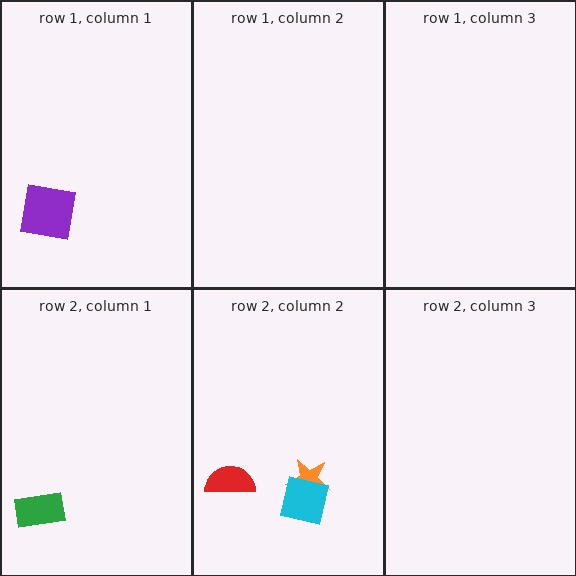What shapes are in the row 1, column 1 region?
The purple square.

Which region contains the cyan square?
The row 2, column 2 region.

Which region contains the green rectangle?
The row 2, column 1 region.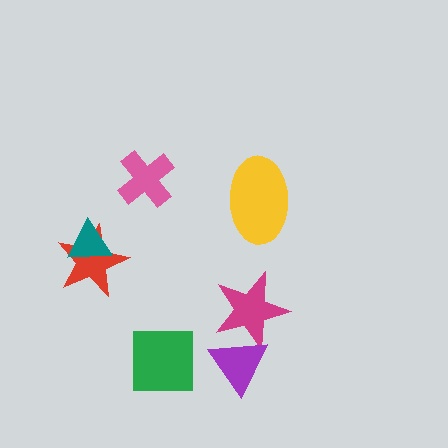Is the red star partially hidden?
Yes, it is partially covered by another shape.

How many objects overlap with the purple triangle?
1 object overlaps with the purple triangle.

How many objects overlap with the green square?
0 objects overlap with the green square.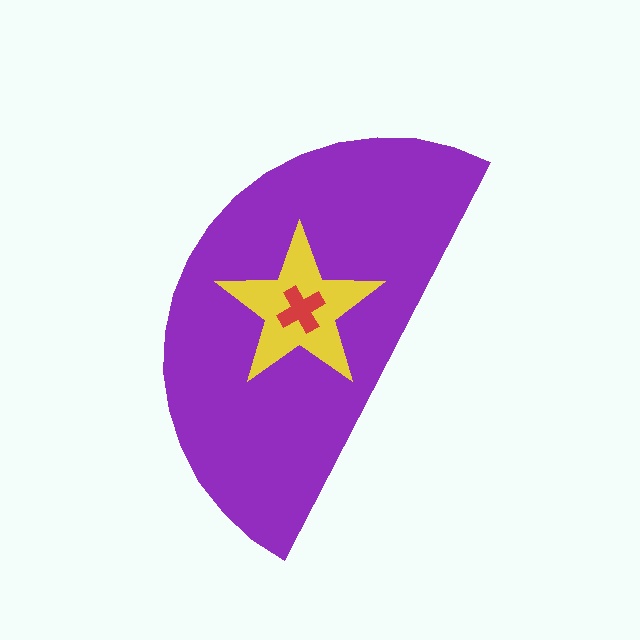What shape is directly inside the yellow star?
The red cross.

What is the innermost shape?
The red cross.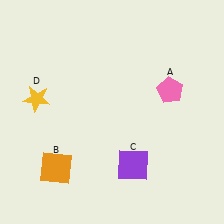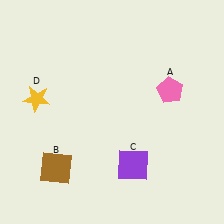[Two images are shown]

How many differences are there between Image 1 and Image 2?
There is 1 difference between the two images.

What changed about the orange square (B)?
In Image 1, B is orange. In Image 2, it changed to brown.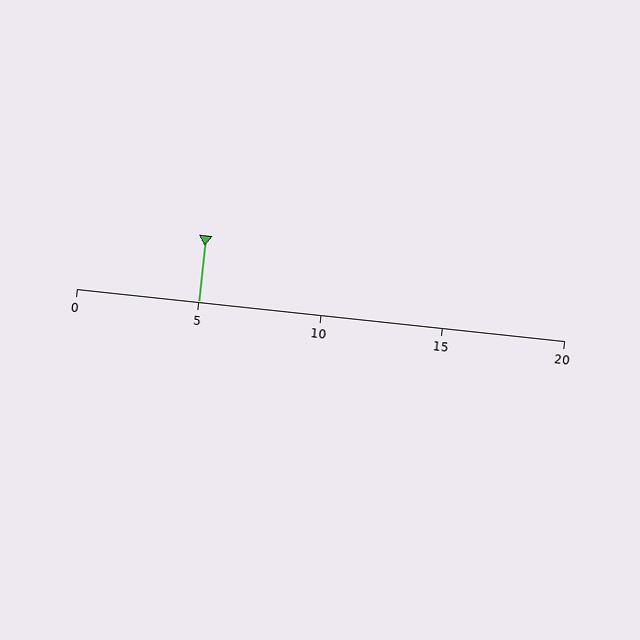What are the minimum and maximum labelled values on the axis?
The axis runs from 0 to 20.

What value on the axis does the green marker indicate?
The marker indicates approximately 5.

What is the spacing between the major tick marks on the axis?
The major ticks are spaced 5 apart.